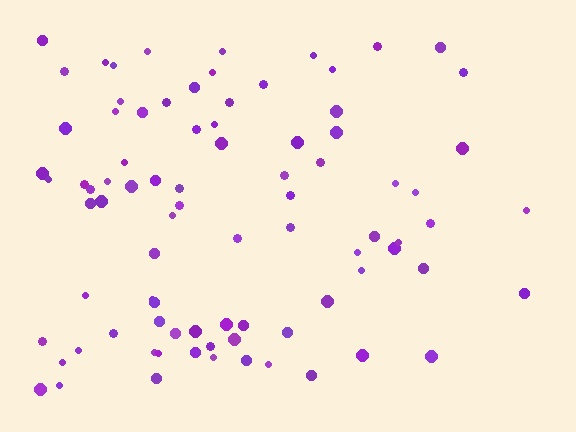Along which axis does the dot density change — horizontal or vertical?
Horizontal.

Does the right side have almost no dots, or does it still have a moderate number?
Still a moderate number, just noticeably fewer than the left.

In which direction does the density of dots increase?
From right to left, with the left side densest.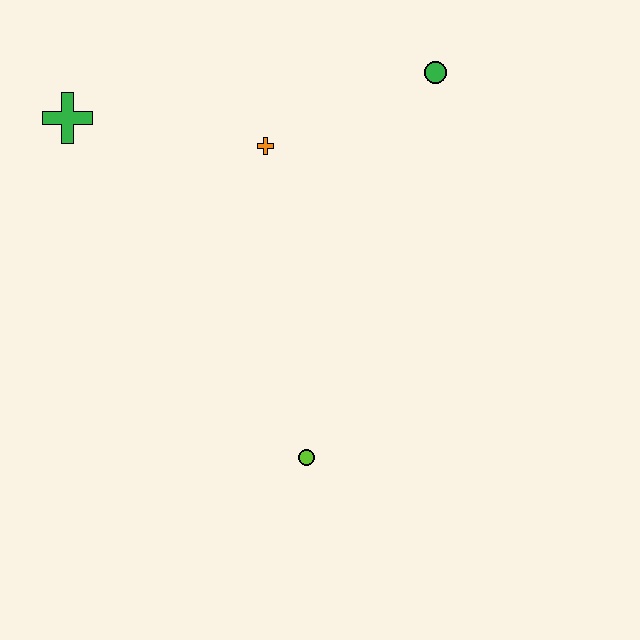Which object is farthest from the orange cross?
The lime circle is farthest from the orange cross.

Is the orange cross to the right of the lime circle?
No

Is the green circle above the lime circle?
Yes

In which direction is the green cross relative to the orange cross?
The green cross is to the left of the orange cross.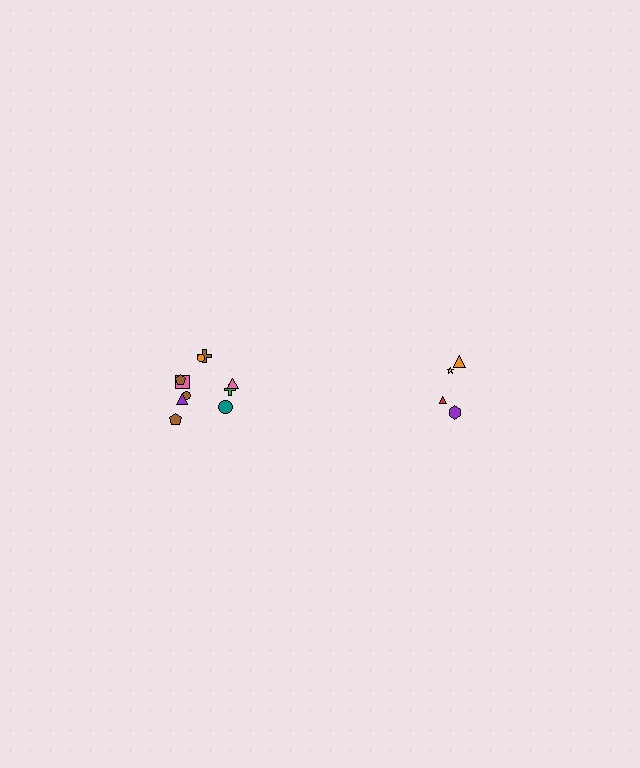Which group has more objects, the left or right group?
The left group.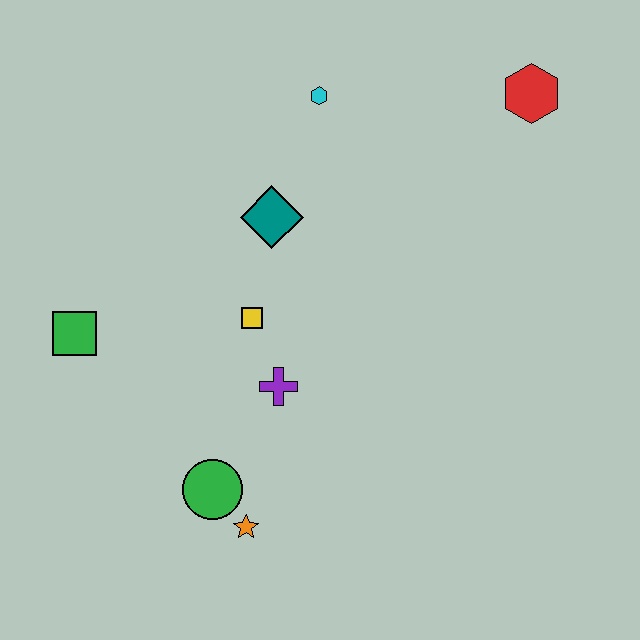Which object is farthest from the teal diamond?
The orange star is farthest from the teal diamond.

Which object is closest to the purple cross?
The yellow square is closest to the purple cross.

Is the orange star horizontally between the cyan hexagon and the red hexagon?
No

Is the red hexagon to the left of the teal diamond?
No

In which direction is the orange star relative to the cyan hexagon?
The orange star is below the cyan hexagon.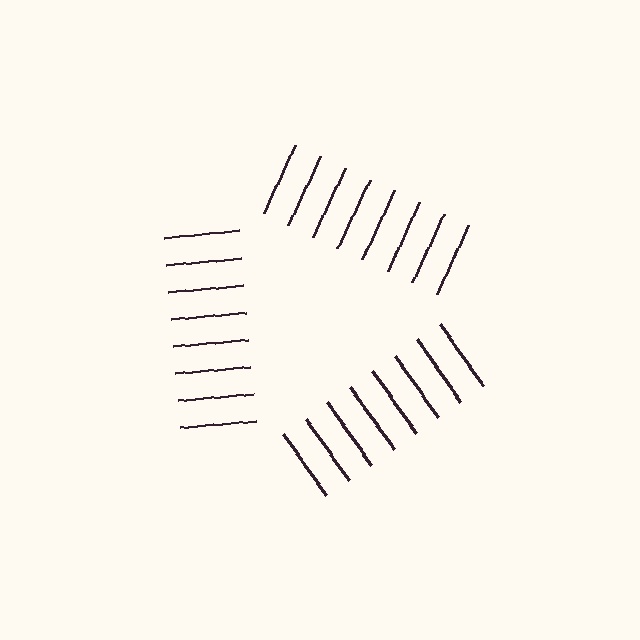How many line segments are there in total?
24 — 8 along each of the 3 edges.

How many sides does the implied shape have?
3 sides — the line-ends trace a triangle.